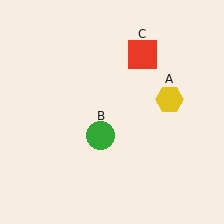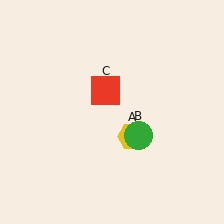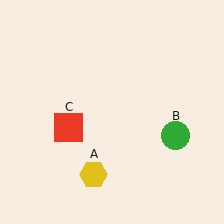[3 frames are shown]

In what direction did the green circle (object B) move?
The green circle (object B) moved right.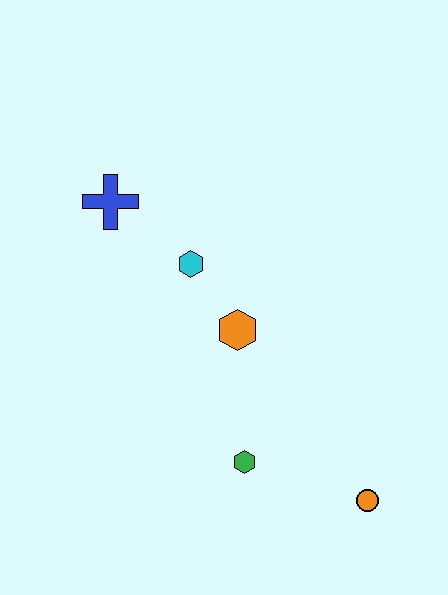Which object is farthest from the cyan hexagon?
The orange circle is farthest from the cyan hexagon.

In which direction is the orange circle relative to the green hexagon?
The orange circle is to the right of the green hexagon.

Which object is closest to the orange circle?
The green hexagon is closest to the orange circle.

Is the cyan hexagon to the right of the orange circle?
No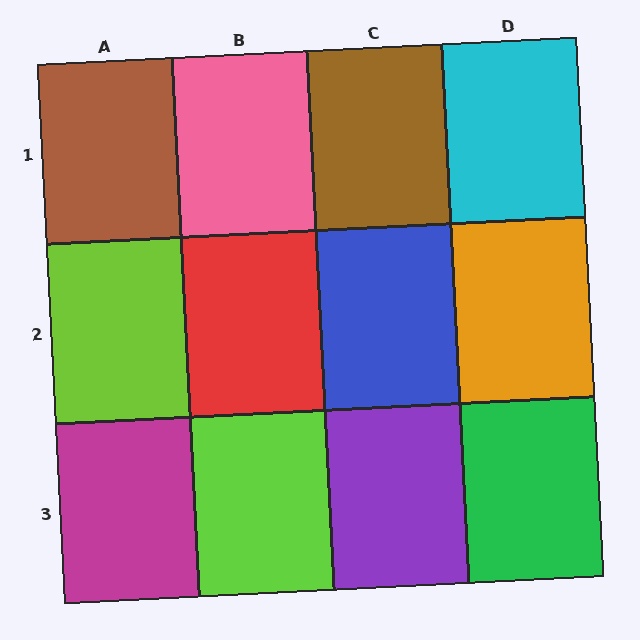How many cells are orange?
1 cell is orange.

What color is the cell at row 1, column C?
Brown.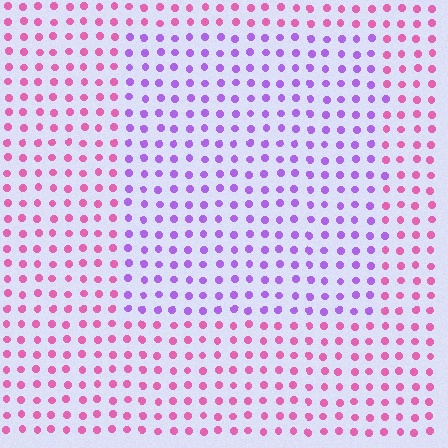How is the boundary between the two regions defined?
The boundary is defined purely by a slight shift in hue (about 49 degrees). Spacing, size, and orientation are identical on both sides.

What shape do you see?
I see a rectangle.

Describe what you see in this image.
The image is filled with small pink elements in a uniform arrangement. A rectangle-shaped region is visible where the elements are tinted to a slightly different hue, forming a subtle color boundary.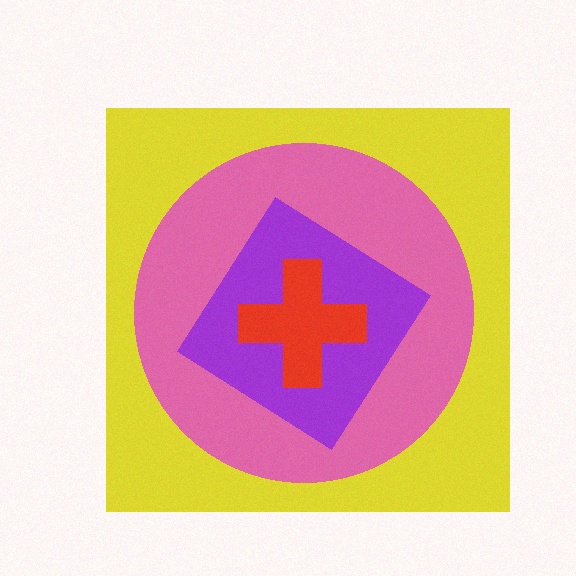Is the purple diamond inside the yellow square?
Yes.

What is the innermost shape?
The red cross.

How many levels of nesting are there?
4.